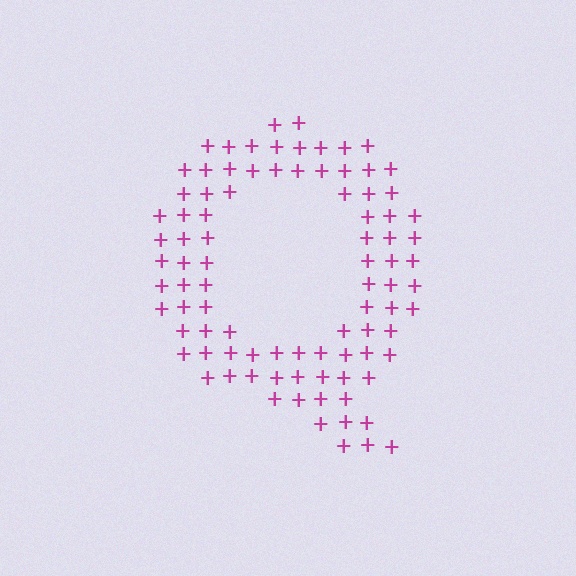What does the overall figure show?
The overall figure shows the letter Q.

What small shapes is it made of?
It is made of small plus signs.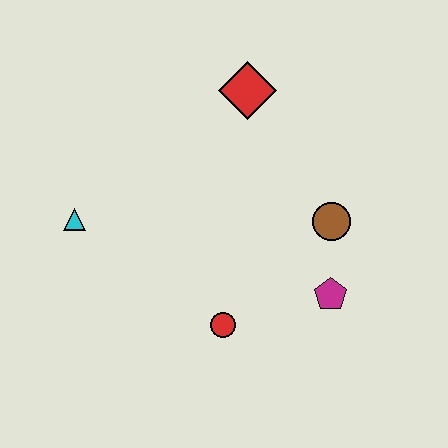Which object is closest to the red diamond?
The brown circle is closest to the red diamond.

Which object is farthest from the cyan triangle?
The magenta pentagon is farthest from the cyan triangle.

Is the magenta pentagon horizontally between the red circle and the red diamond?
No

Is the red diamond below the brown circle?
No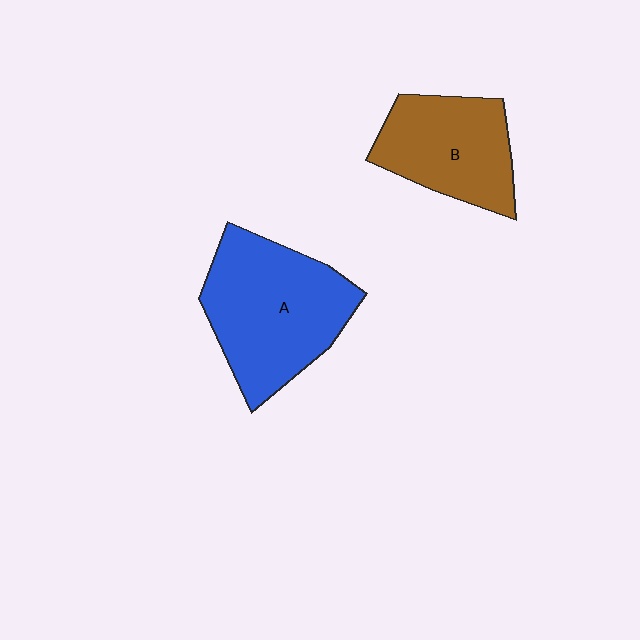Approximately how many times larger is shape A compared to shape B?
Approximately 1.4 times.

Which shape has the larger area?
Shape A (blue).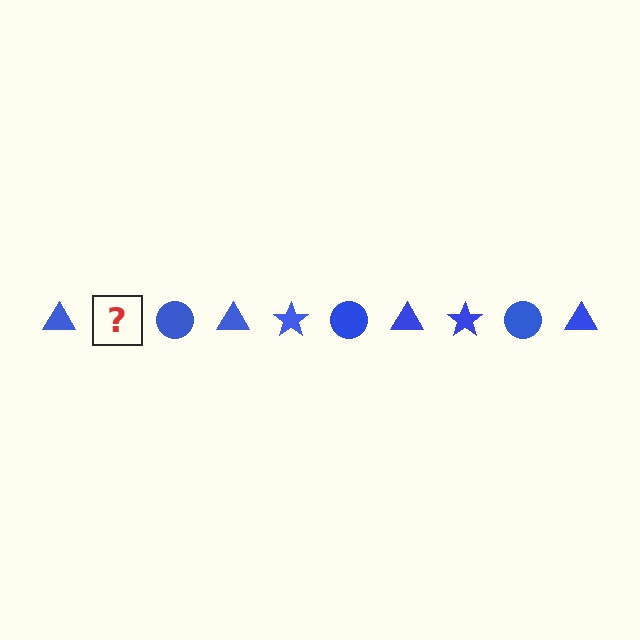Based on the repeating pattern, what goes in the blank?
The blank should be a blue star.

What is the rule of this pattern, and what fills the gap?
The rule is that the pattern cycles through triangle, star, circle shapes in blue. The gap should be filled with a blue star.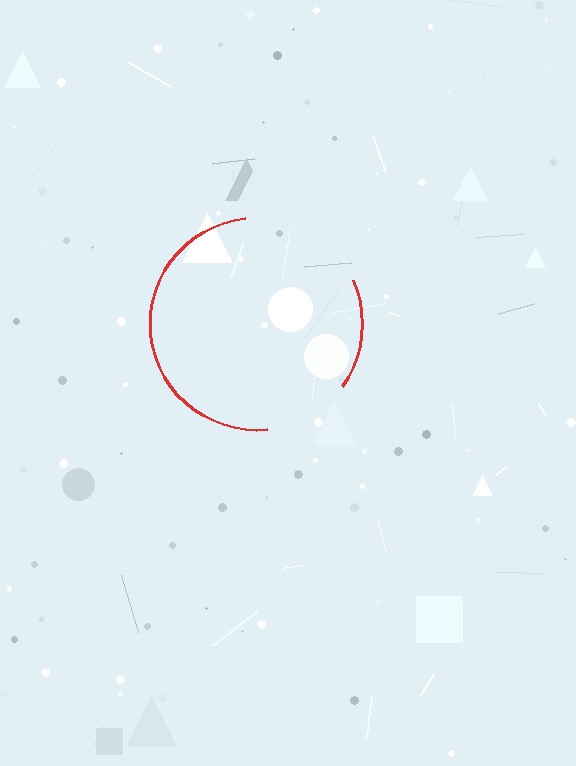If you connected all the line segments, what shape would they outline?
They would outline a circle.